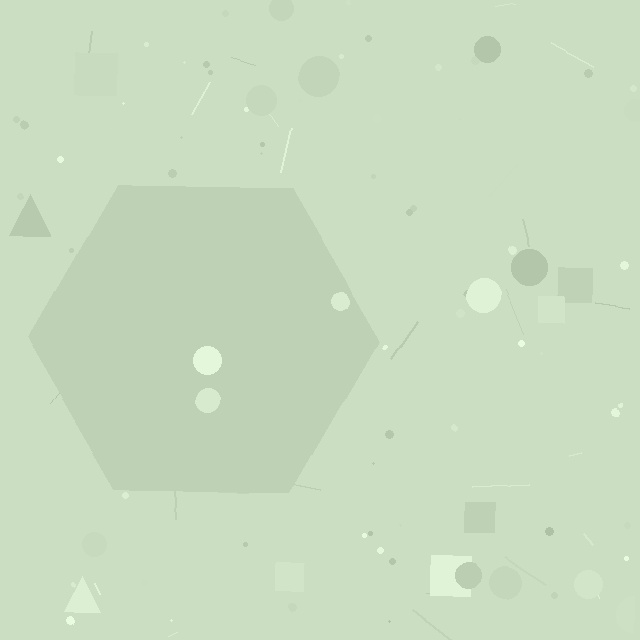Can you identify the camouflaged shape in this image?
The camouflaged shape is a hexagon.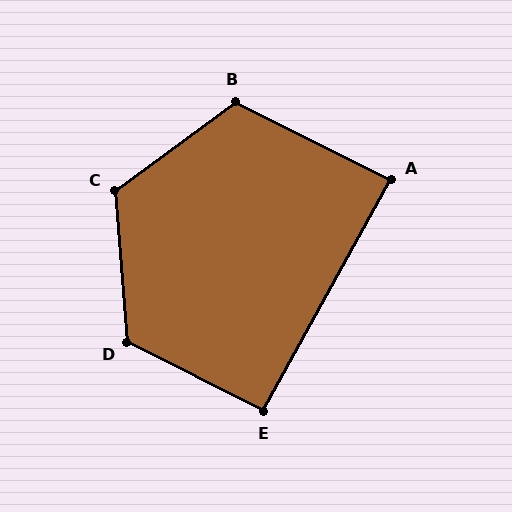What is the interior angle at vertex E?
Approximately 92 degrees (approximately right).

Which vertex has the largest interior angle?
C, at approximately 122 degrees.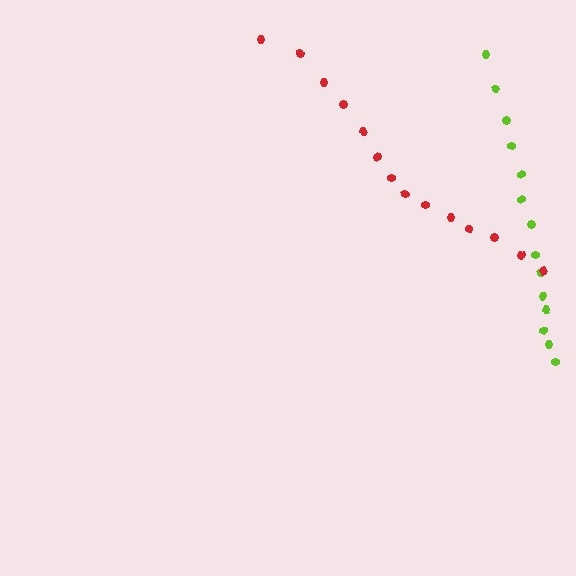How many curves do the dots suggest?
There are 2 distinct paths.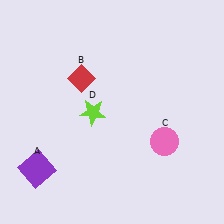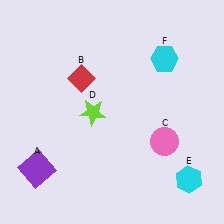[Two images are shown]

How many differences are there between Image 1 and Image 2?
There are 2 differences between the two images.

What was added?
A cyan hexagon (E), a cyan hexagon (F) were added in Image 2.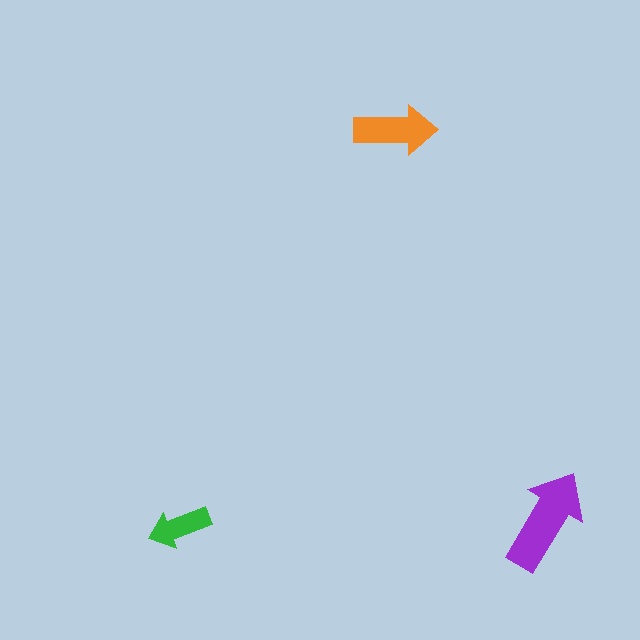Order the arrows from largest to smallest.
the purple one, the orange one, the green one.